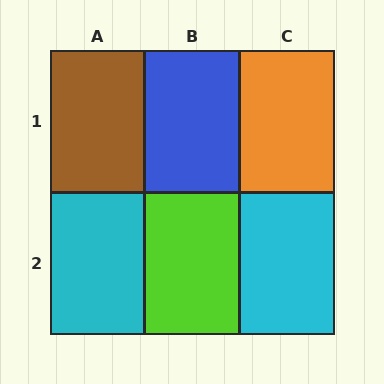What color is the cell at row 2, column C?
Cyan.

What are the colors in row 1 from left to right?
Brown, blue, orange.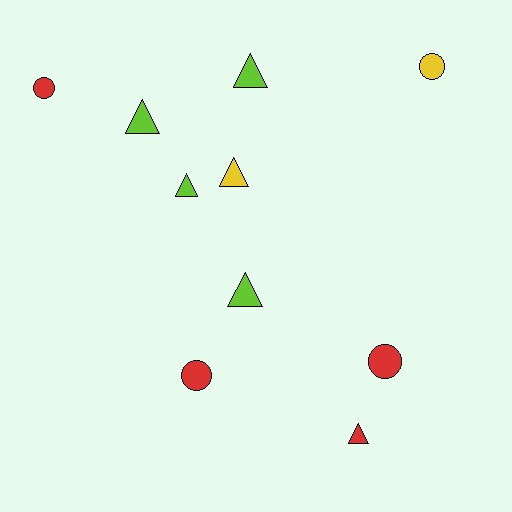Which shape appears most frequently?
Triangle, with 6 objects.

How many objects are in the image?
There are 10 objects.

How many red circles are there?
There are 3 red circles.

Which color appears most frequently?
Red, with 4 objects.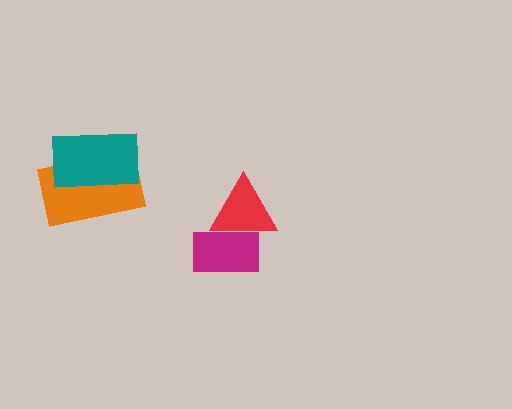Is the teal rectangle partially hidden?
No, no other shape covers it.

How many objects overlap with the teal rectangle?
1 object overlaps with the teal rectangle.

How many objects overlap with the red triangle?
1 object overlaps with the red triangle.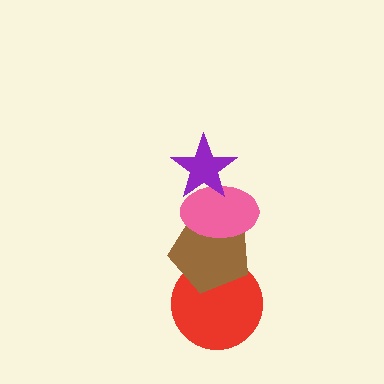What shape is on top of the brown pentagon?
The pink ellipse is on top of the brown pentagon.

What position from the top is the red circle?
The red circle is 4th from the top.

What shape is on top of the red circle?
The brown pentagon is on top of the red circle.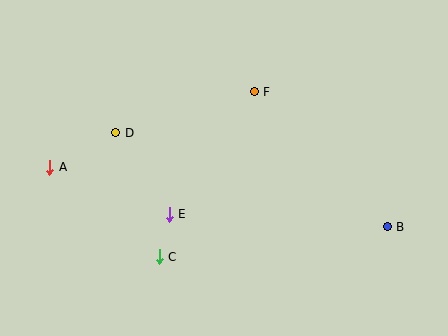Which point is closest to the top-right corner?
Point F is closest to the top-right corner.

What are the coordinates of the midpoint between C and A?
The midpoint between C and A is at (105, 212).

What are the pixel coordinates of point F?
Point F is at (254, 92).